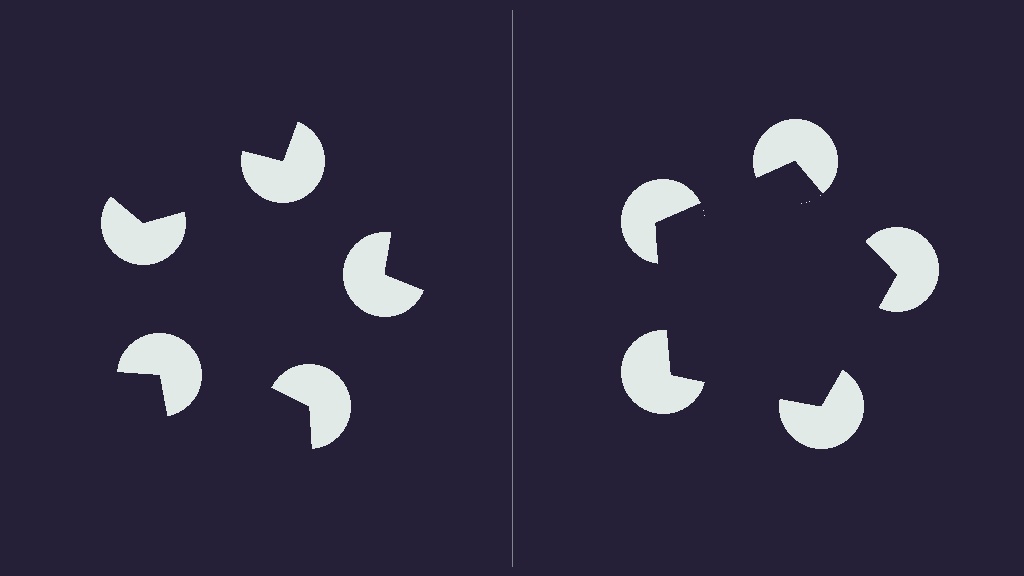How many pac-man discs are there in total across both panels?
10 — 5 on each side.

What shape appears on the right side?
An illusory pentagon.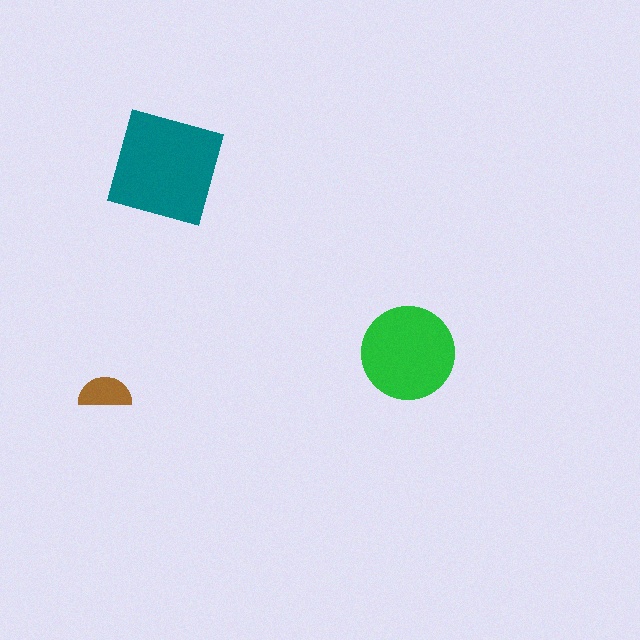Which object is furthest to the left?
The brown semicircle is leftmost.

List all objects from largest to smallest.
The teal square, the green circle, the brown semicircle.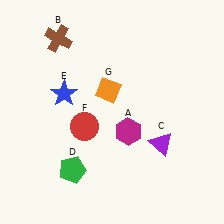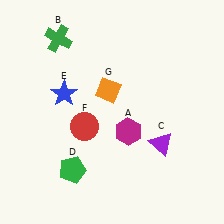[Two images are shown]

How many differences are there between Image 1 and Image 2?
There is 1 difference between the two images.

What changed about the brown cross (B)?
In Image 1, B is brown. In Image 2, it changed to green.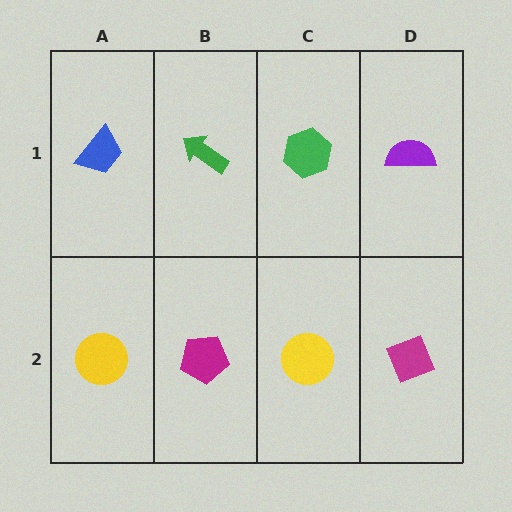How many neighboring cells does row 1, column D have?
2.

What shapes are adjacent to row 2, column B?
A green arrow (row 1, column B), a yellow circle (row 2, column A), a yellow circle (row 2, column C).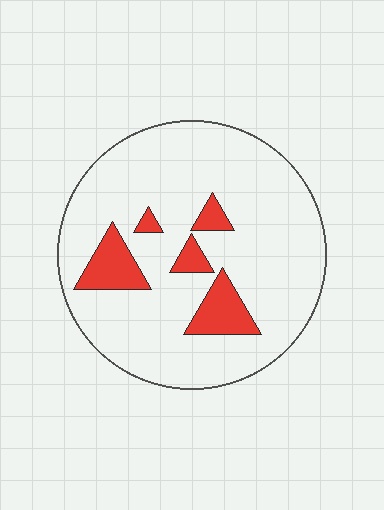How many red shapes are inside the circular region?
5.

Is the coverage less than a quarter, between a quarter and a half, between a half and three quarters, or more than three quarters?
Less than a quarter.